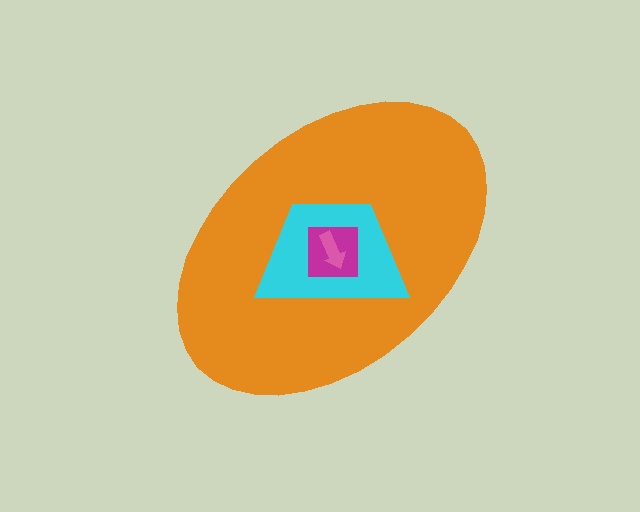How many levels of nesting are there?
4.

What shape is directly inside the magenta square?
The pink arrow.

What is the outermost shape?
The orange ellipse.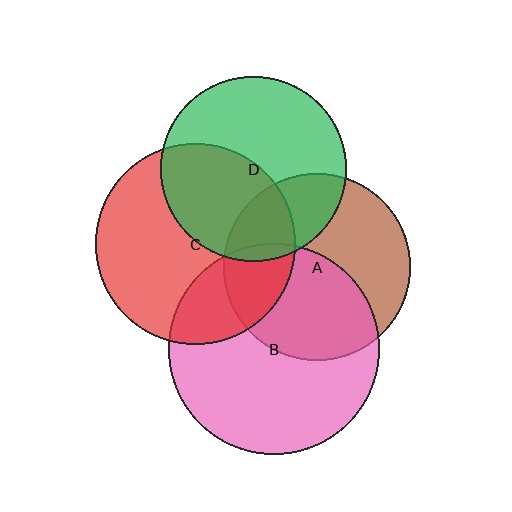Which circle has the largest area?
Circle B (pink).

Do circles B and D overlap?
Yes.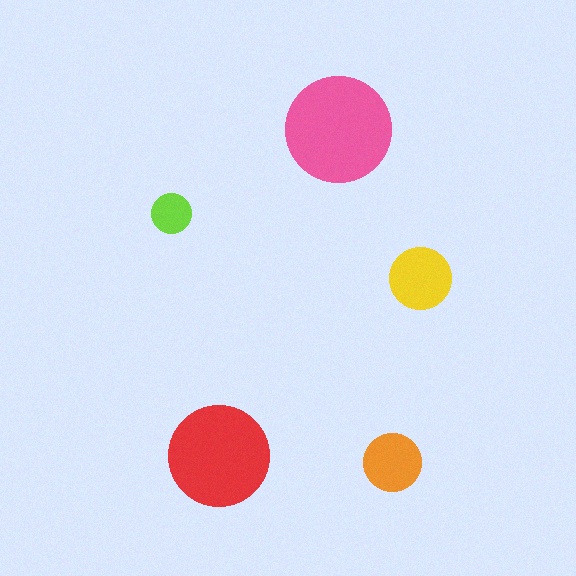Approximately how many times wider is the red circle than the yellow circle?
About 1.5 times wider.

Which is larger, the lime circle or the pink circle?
The pink one.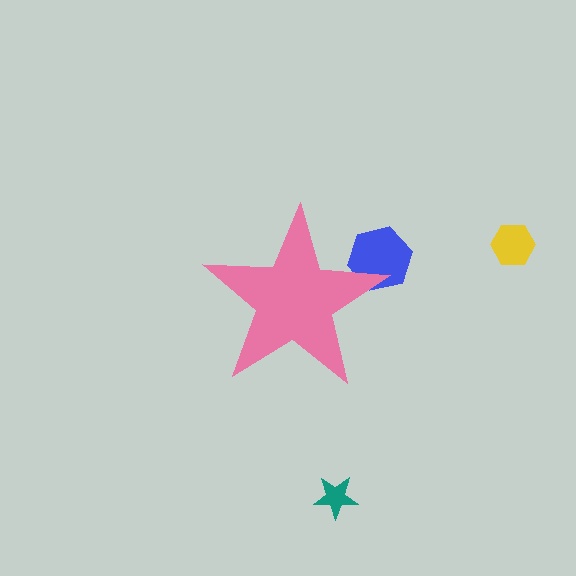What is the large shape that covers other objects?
A pink star.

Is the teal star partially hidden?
No, the teal star is fully visible.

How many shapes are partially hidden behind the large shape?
1 shape is partially hidden.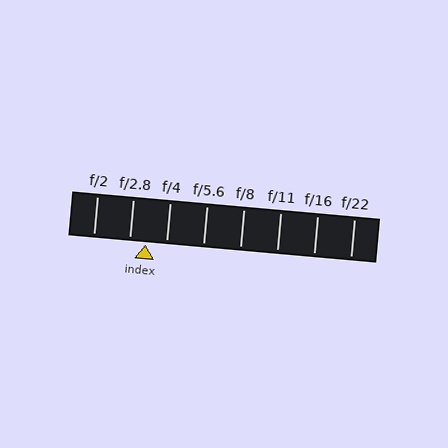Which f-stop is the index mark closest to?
The index mark is closest to f/2.8.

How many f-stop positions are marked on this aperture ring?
There are 8 f-stop positions marked.